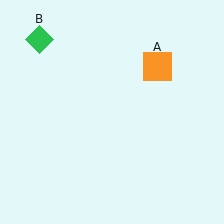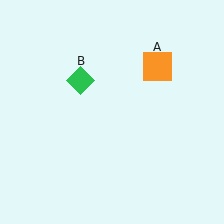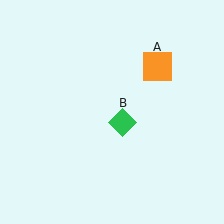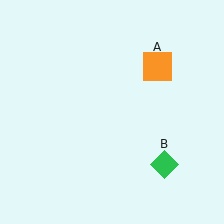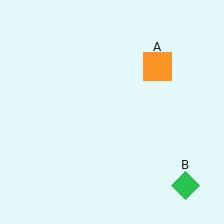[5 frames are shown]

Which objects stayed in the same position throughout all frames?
Orange square (object A) remained stationary.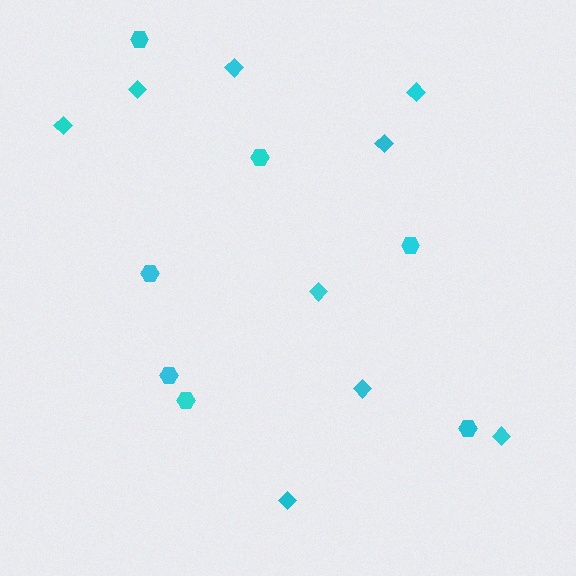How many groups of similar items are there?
There are 2 groups: one group of hexagons (7) and one group of diamonds (9).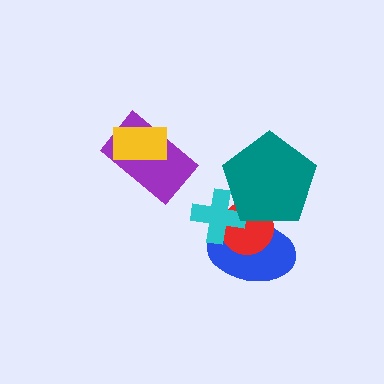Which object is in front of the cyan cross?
The teal pentagon is in front of the cyan cross.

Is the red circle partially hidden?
Yes, it is partially covered by another shape.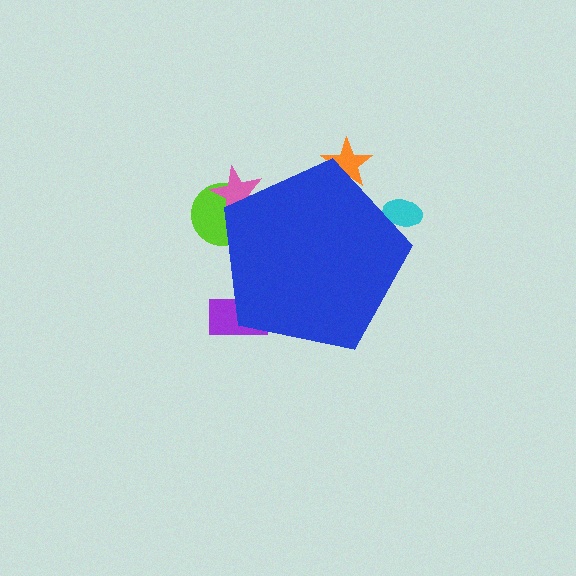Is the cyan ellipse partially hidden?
Yes, the cyan ellipse is partially hidden behind the blue pentagon.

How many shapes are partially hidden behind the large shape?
5 shapes are partially hidden.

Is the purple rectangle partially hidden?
Yes, the purple rectangle is partially hidden behind the blue pentagon.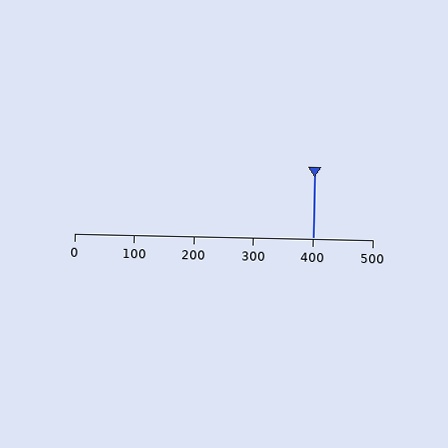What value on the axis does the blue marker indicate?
The marker indicates approximately 400.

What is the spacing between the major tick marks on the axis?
The major ticks are spaced 100 apart.